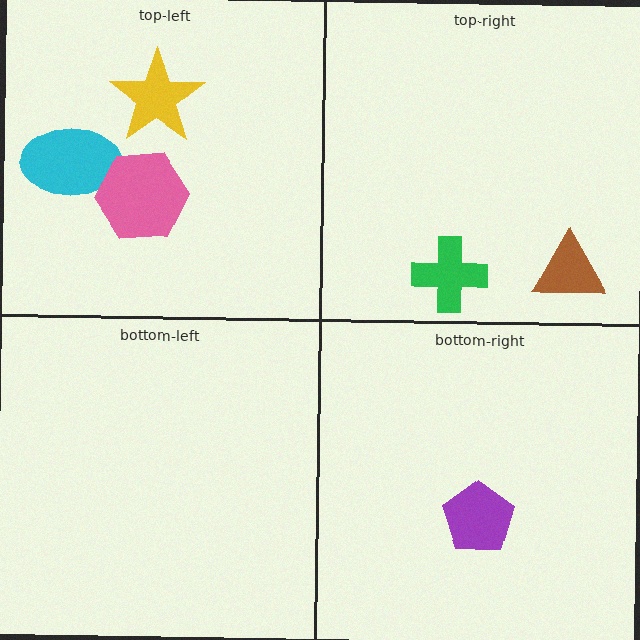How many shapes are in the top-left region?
3.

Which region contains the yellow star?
The top-left region.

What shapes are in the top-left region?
The cyan ellipse, the pink hexagon, the yellow star.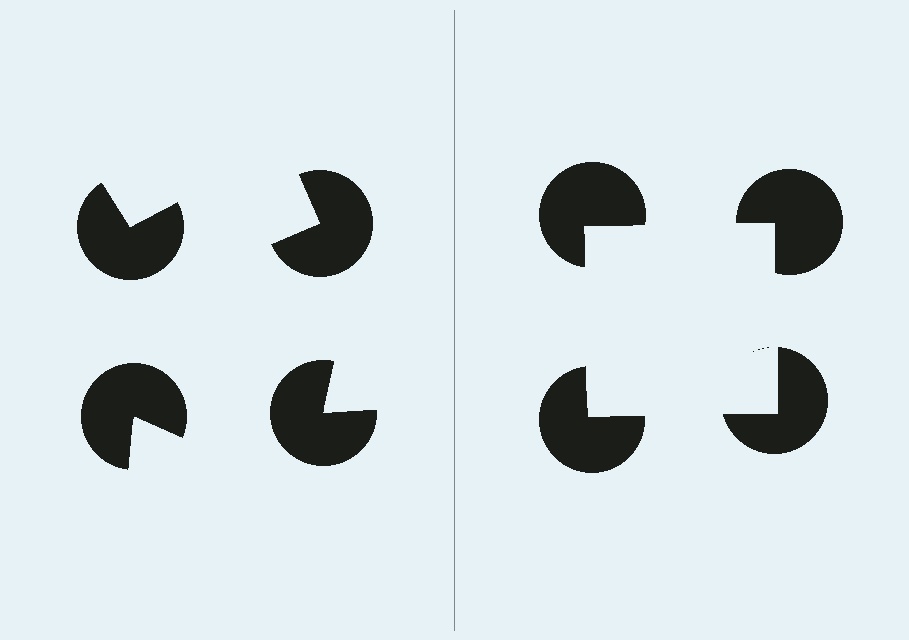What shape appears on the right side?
An illusory square.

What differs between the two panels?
The pac-man discs are positioned identically on both sides; only the wedge orientations differ. On the right they align to a square; on the left they are misaligned.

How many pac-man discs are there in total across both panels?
8 — 4 on each side.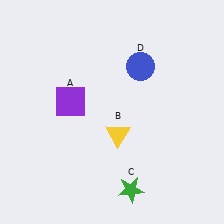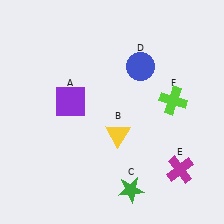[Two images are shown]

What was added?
A magenta cross (E), a lime cross (F) were added in Image 2.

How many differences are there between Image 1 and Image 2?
There are 2 differences between the two images.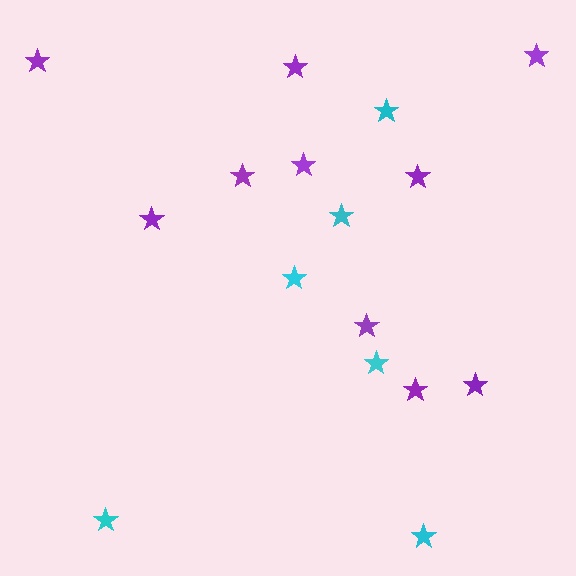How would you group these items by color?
There are 2 groups: one group of purple stars (10) and one group of cyan stars (6).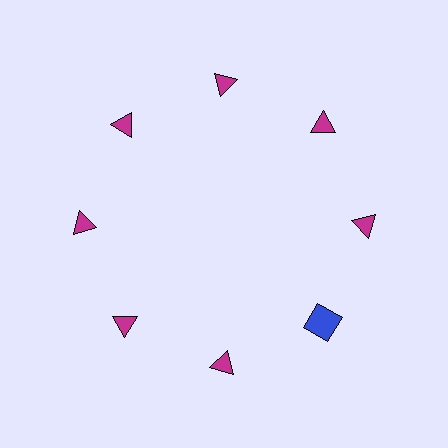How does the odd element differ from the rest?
It differs in both color (blue instead of magenta) and shape (square instead of triangle).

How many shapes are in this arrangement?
There are 8 shapes arranged in a ring pattern.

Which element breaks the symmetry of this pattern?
The blue square at roughly the 4 o'clock position breaks the symmetry. All other shapes are magenta triangles.